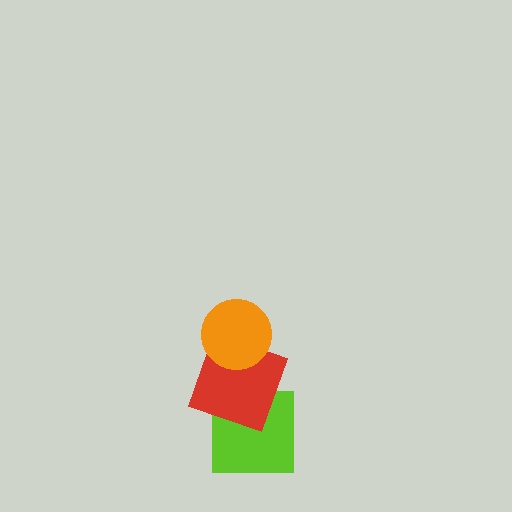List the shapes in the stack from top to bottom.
From top to bottom: the orange circle, the red square, the lime square.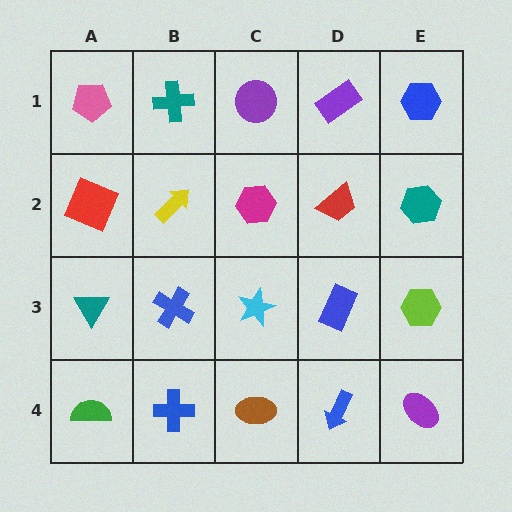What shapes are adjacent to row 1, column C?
A magenta hexagon (row 2, column C), a teal cross (row 1, column B), a purple rectangle (row 1, column D).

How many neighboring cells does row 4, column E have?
2.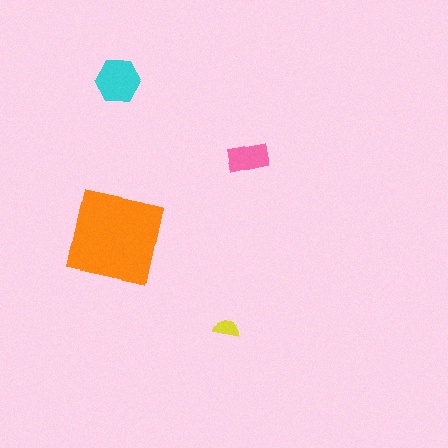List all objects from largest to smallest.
The orange square, the cyan hexagon, the pink rectangle, the yellow semicircle.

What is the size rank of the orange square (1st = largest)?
1st.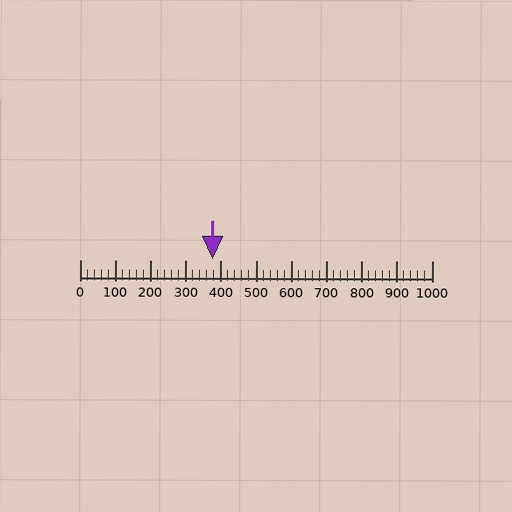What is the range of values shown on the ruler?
The ruler shows values from 0 to 1000.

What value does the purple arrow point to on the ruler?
The purple arrow points to approximately 375.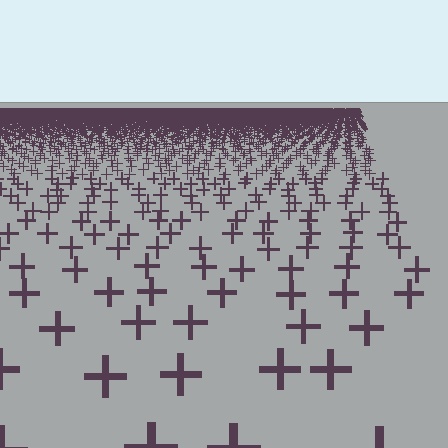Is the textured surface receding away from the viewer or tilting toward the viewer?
The surface is receding away from the viewer. Texture elements get smaller and denser toward the top.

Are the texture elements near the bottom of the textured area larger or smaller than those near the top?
Larger. Near the bottom, elements are closer to the viewer and appear at a bigger on-screen size.